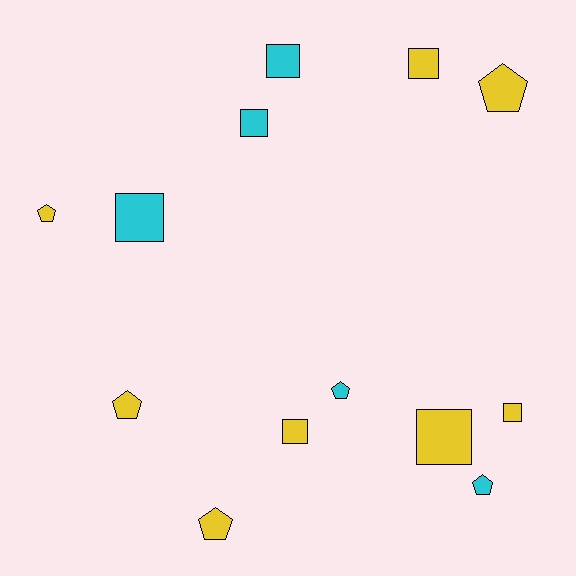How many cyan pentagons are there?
There are 2 cyan pentagons.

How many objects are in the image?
There are 13 objects.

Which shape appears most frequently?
Square, with 7 objects.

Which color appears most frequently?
Yellow, with 8 objects.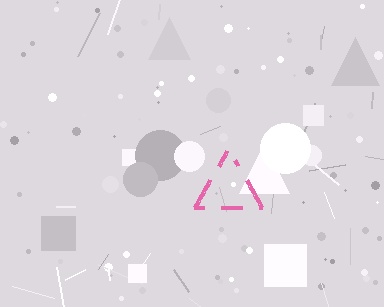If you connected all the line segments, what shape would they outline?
They would outline a triangle.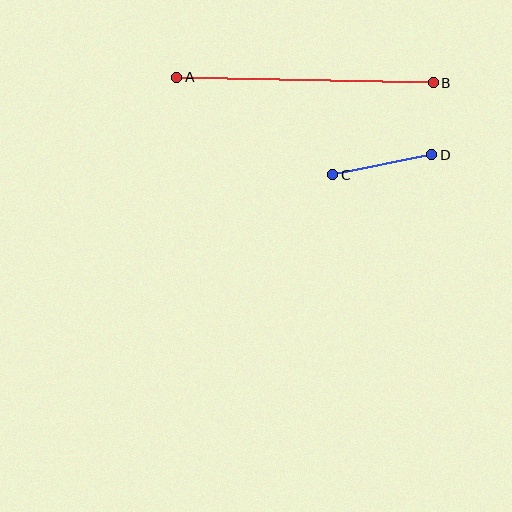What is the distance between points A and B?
The distance is approximately 256 pixels.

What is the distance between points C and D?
The distance is approximately 101 pixels.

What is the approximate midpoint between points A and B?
The midpoint is at approximately (305, 80) pixels.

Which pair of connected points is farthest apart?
Points A and B are farthest apart.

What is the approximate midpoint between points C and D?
The midpoint is at approximately (382, 165) pixels.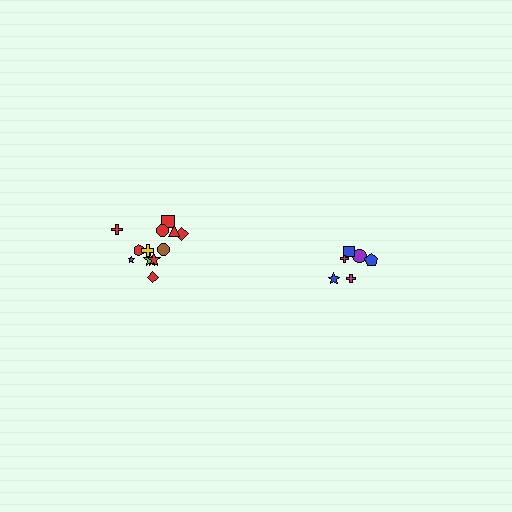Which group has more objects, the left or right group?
The left group.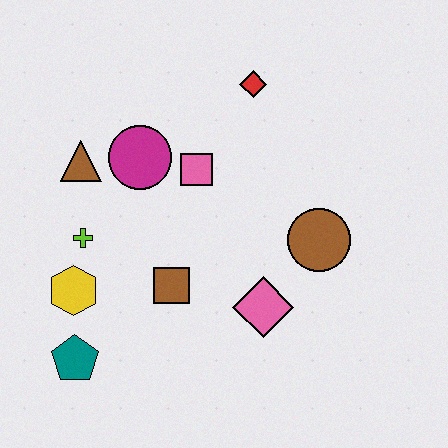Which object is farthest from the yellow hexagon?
The red diamond is farthest from the yellow hexagon.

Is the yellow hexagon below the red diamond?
Yes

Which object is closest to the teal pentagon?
The yellow hexagon is closest to the teal pentagon.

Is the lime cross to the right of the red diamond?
No